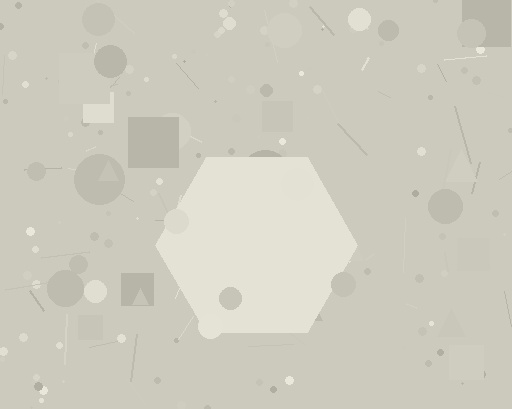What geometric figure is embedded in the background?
A hexagon is embedded in the background.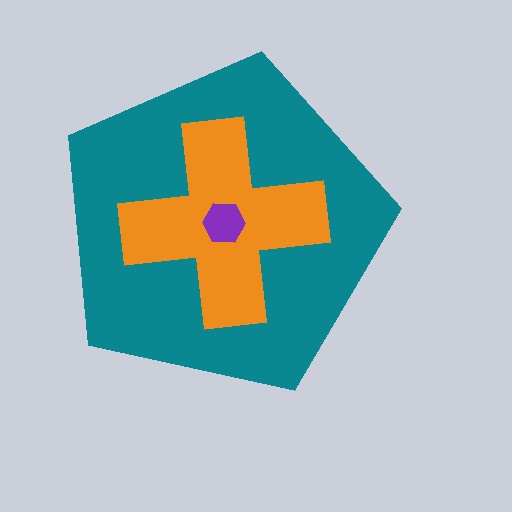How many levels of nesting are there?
3.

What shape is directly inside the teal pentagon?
The orange cross.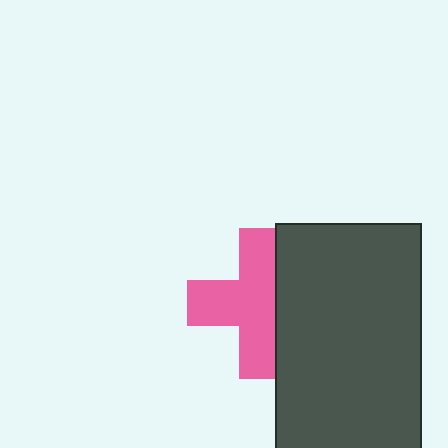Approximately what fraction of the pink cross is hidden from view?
Roughly 33% of the pink cross is hidden behind the dark gray rectangle.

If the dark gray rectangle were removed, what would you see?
You would see the complete pink cross.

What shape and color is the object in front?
The object in front is a dark gray rectangle.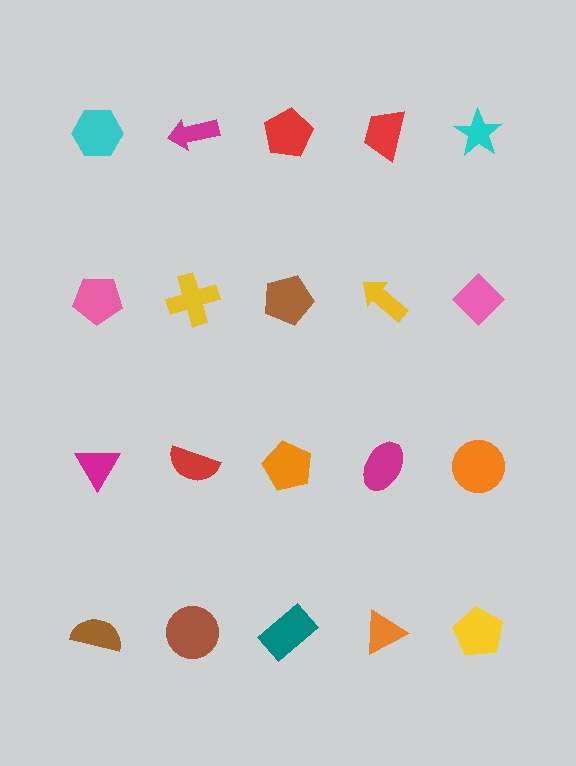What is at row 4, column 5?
A yellow pentagon.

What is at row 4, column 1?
A brown semicircle.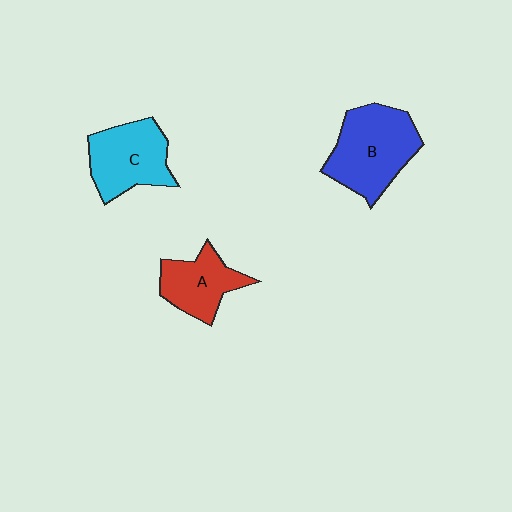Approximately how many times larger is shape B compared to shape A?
Approximately 1.5 times.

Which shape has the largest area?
Shape B (blue).